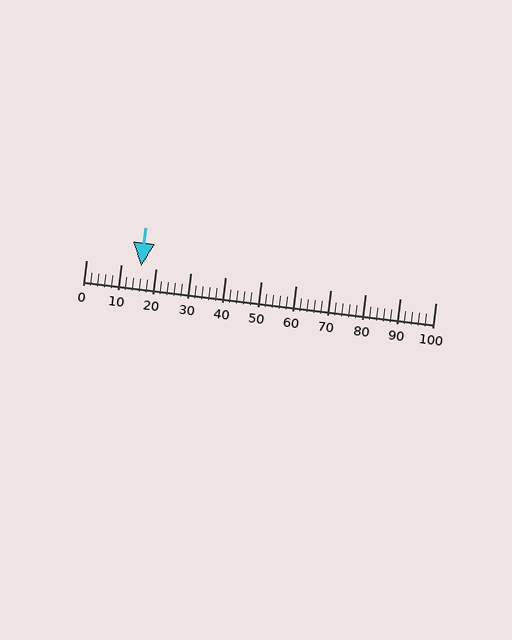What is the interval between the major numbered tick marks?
The major tick marks are spaced 10 units apart.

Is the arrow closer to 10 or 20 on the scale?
The arrow is closer to 20.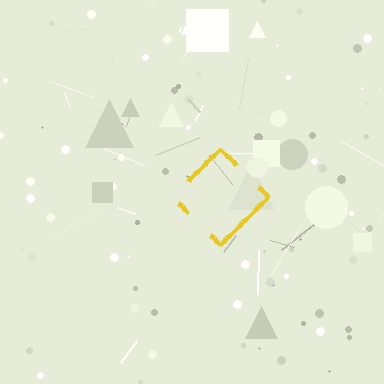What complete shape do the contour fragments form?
The contour fragments form a diamond.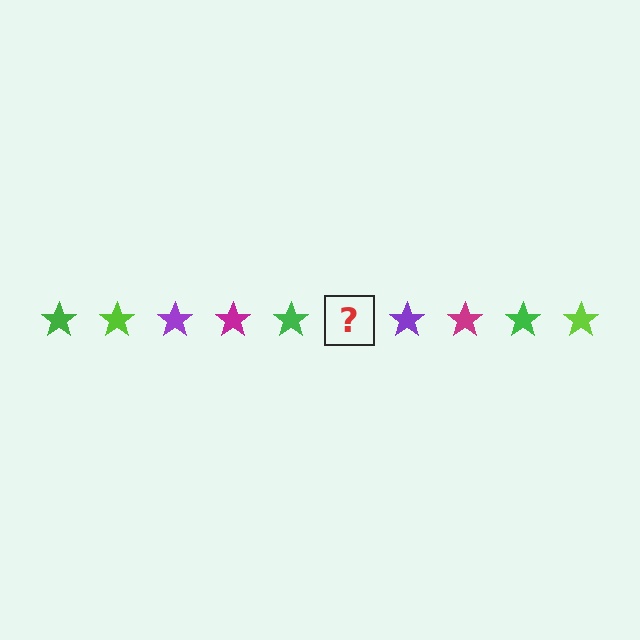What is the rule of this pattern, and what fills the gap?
The rule is that the pattern cycles through green, lime, purple, magenta stars. The gap should be filled with a lime star.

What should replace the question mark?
The question mark should be replaced with a lime star.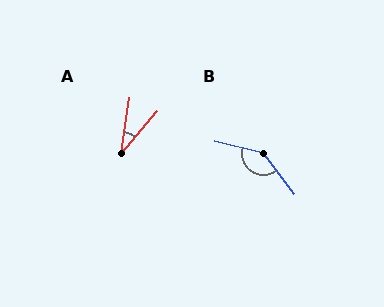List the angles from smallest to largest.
A (32°), B (141°).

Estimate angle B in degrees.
Approximately 141 degrees.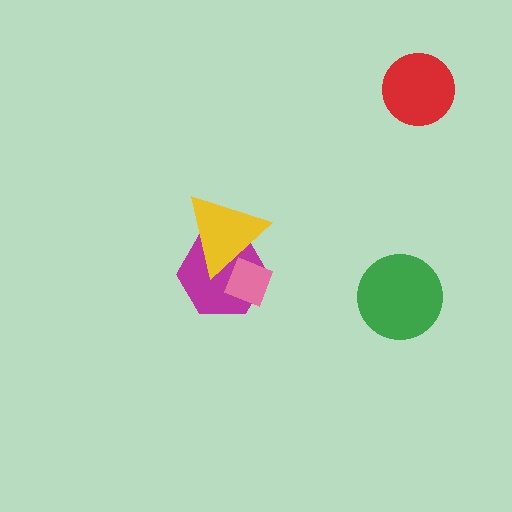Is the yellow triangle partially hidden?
No, no other shape covers it.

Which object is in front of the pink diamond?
The yellow triangle is in front of the pink diamond.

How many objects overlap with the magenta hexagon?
2 objects overlap with the magenta hexagon.